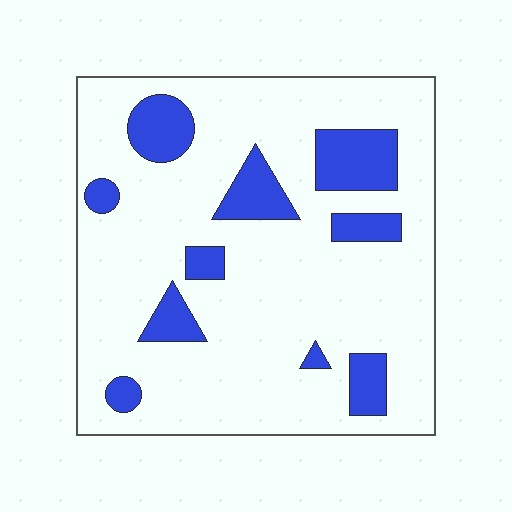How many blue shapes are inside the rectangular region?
10.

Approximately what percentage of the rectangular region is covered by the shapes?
Approximately 20%.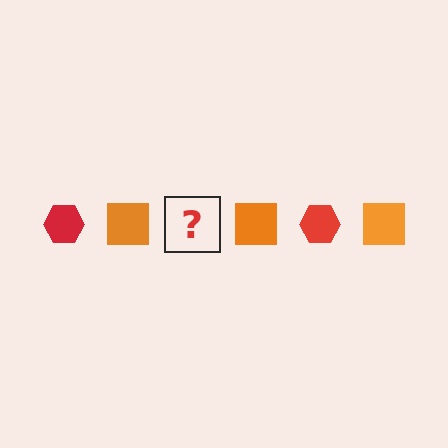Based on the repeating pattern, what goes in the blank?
The blank should be a red hexagon.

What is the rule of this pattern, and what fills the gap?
The rule is that the pattern alternates between red hexagon and orange square. The gap should be filled with a red hexagon.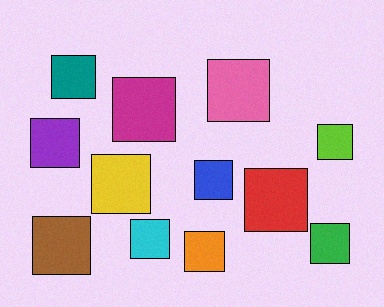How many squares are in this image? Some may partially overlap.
There are 12 squares.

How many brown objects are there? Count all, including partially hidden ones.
There is 1 brown object.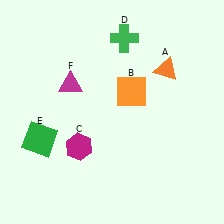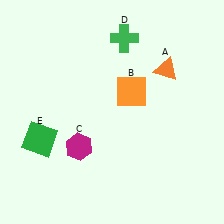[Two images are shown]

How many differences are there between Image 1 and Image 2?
There is 1 difference between the two images.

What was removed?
The magenta triangle (F) was removed in Image 2.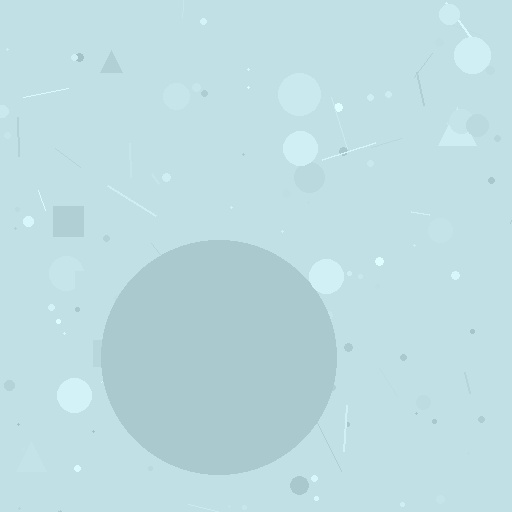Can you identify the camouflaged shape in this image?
The camouflaged shape is a circle.